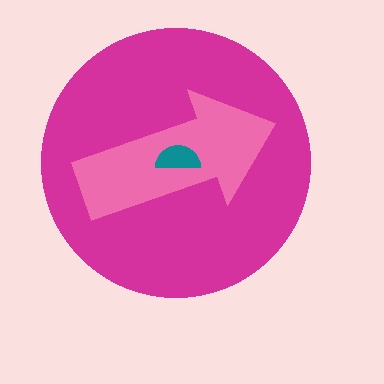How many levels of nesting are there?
3.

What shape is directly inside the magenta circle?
The pink arrow.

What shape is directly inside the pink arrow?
The teal semicircle.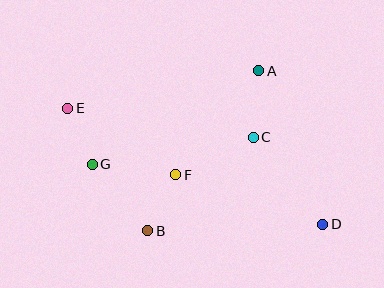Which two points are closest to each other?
Points E and G are closest to each other.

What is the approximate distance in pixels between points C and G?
The distance between C and G is approximately 163 pixels.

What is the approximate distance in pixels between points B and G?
The distance between B and G is approximately 87 pixels.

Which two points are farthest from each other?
Points D and E are farthest from each other.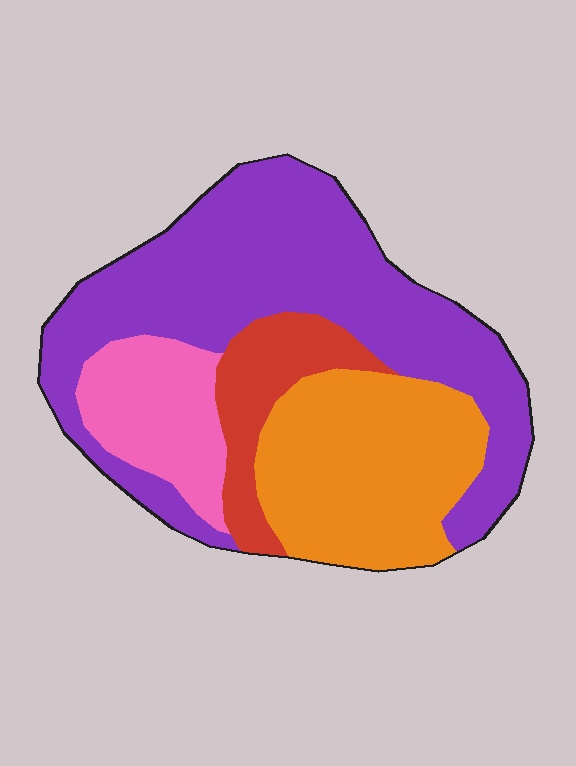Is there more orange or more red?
Orange.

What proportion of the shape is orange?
Orange covers about 25% of the shape.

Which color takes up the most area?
Purple, at roughly 50%.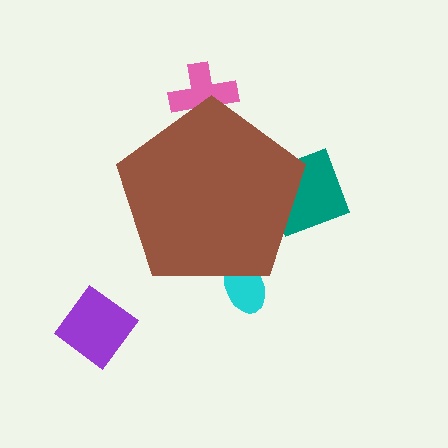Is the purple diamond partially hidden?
No, the purple diamond is fully visible.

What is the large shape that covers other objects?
A brown pentagon.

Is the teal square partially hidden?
Yes, the teal square is partially hidden behind the brown pentagon.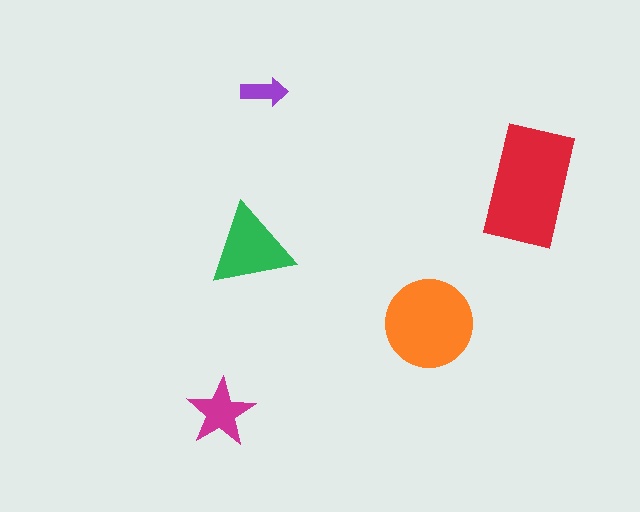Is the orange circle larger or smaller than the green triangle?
Larger.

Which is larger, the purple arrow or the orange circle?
The orange circle.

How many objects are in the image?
There are 5 objects in the image.